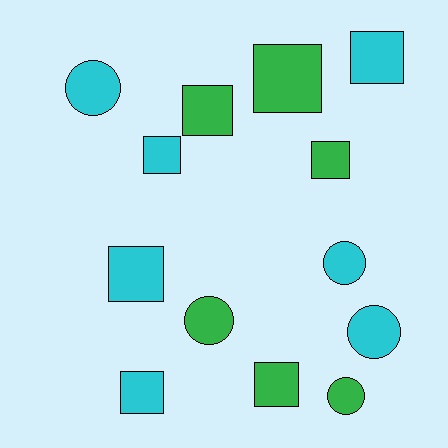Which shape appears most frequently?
Square, with 8 objects.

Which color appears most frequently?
Cyan, with 7 objects.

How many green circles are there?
There are 2 green circles.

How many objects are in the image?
There are 13 objects.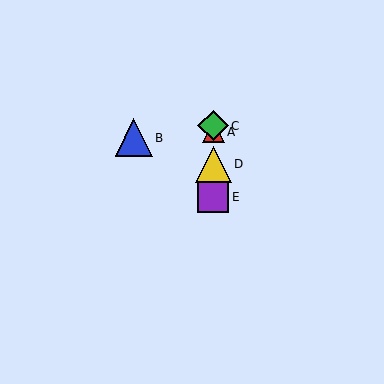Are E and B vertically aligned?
No, E is at x≈213 and B is at x≈134.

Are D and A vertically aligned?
Yes, both are at x≈213.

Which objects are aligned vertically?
Objects A, C, D, E are aligned vertically.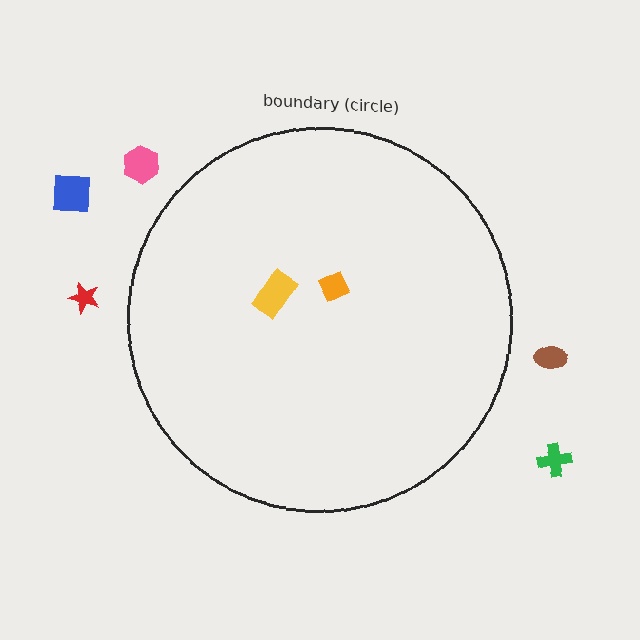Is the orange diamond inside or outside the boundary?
Inside.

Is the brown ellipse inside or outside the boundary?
Outside.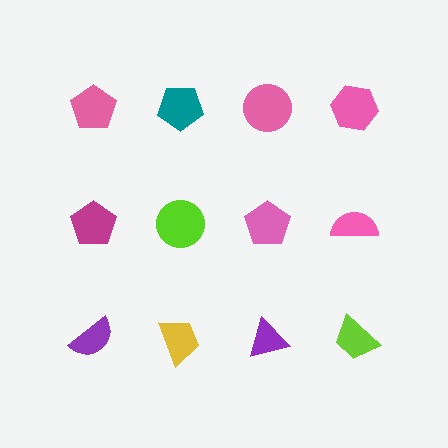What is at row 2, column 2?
A lime circle.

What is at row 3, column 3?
A purple triangle.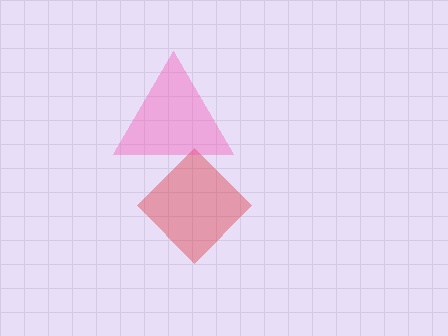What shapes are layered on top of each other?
The layered shapes are: a red diamond, a pink triangle.